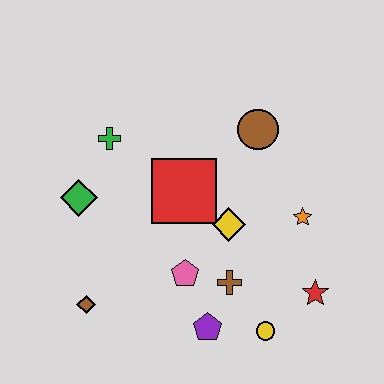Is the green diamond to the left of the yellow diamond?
Yes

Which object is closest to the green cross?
The green diamond is closest to the green cross.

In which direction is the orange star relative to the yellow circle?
The orange star is above the yellow circle.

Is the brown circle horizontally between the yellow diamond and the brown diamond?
No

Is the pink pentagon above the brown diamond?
Yes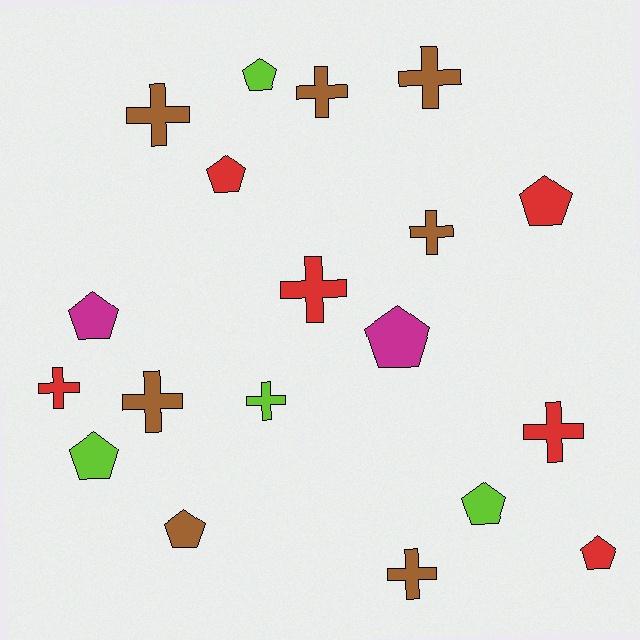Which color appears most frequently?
Brown, with 7 objects.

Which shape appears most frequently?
Cross, with 10 objects.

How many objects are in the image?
There are 19 objects.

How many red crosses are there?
There are 3 red crosses.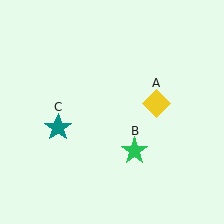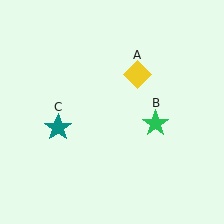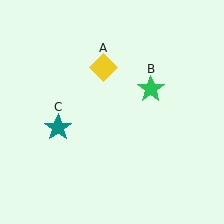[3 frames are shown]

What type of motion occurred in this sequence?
The yellow diamond (object A), green star (object B) rotated counterclockwise around the center of the scene.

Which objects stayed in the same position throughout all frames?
Teal star (object C) remained stationary.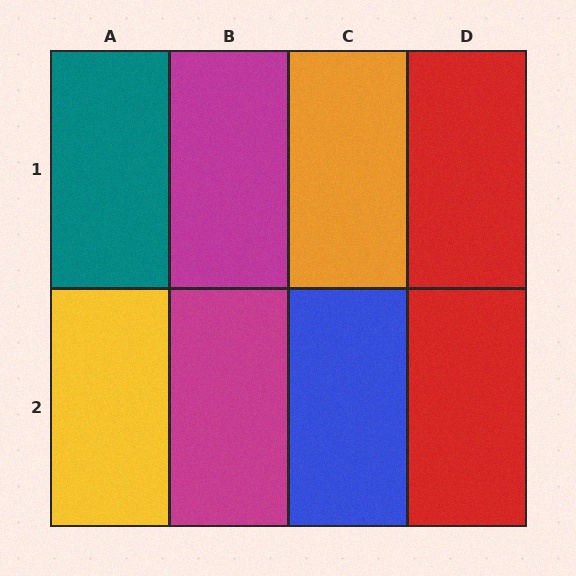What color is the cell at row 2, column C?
Blue.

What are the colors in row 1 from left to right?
Teal, magenta, orange, red.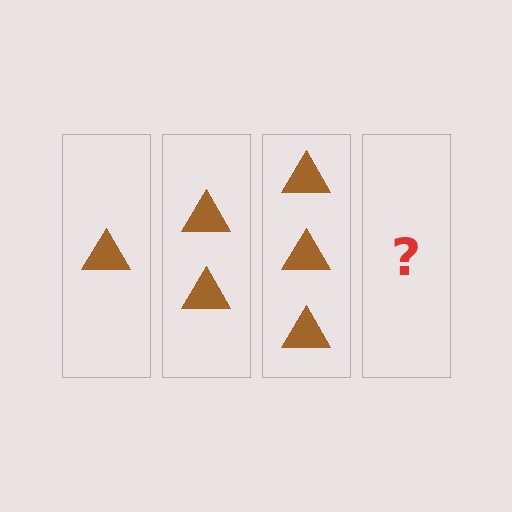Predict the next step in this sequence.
The next step is 4 triangles.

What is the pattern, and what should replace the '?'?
The pattern is that each step adds one more triangle. The '?' should be 4 triangles.